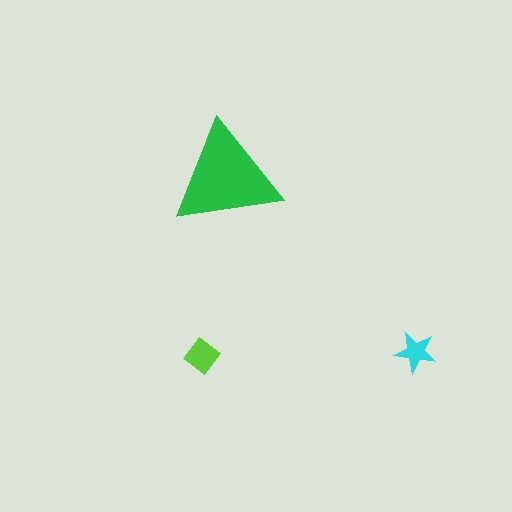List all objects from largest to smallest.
The green triangle, the lime diamond, the cyan star.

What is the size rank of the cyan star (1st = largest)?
3rd.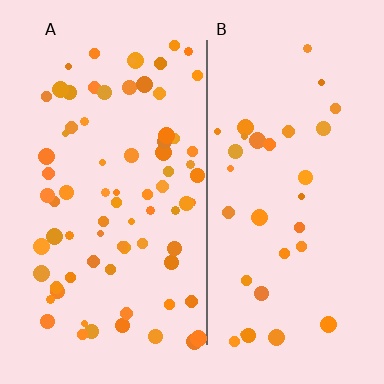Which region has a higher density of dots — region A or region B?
A (the left).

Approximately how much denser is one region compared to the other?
Approximately 2.2× — region A over region B.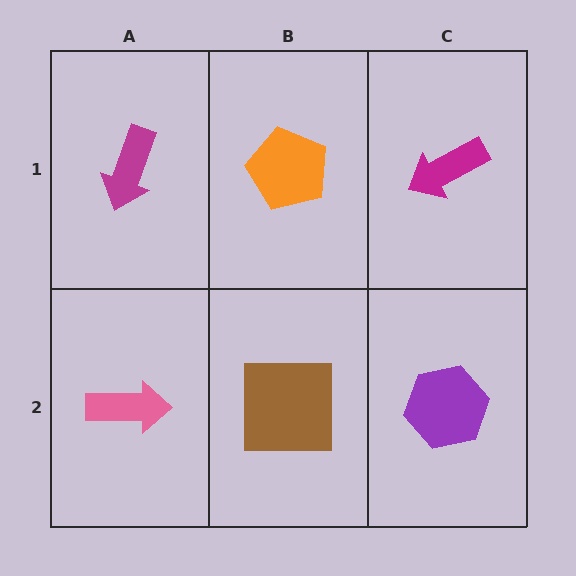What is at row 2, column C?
A purple hexagon.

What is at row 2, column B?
A brown square.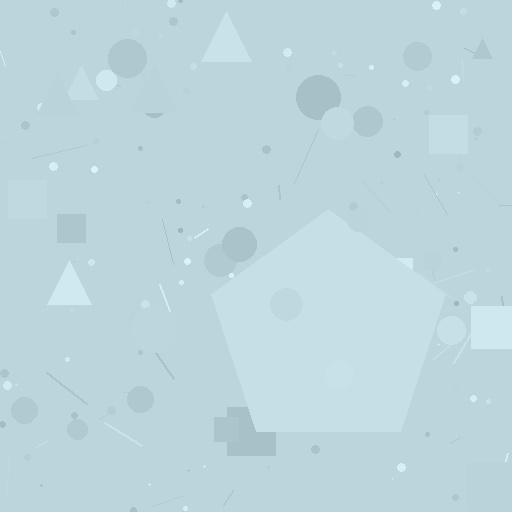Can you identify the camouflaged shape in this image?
The camouflaged shape is a pentagon.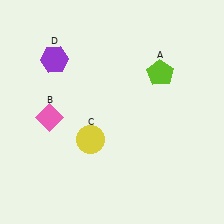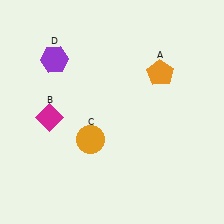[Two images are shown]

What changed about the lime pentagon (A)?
In Image 1, A is lime. In Image 2, it changed to orange.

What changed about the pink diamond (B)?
In Image 1, B is pink. In Image 2, it changed to magenta.